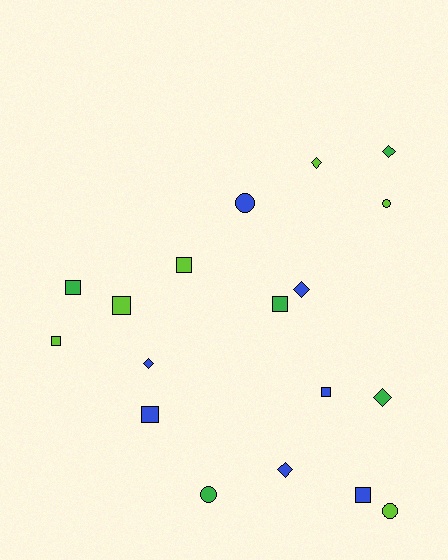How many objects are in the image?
There are 18 objects.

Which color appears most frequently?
Blue, with 7 objects.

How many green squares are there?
There are 2 green squares.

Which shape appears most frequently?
Square, with 8 objects.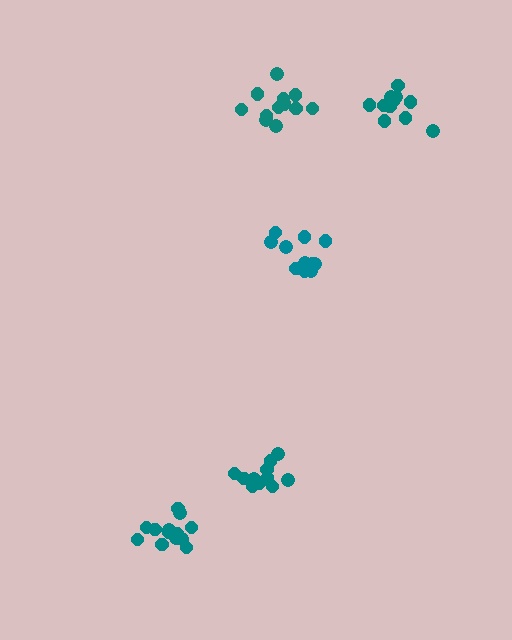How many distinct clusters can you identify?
There are 5 distinct clusters.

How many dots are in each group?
Group 1: 12 dots, Group 2: 11 dots, Group 3: 13 dots, Group 4: 12 dots, Group 5: 11 dots (59 total).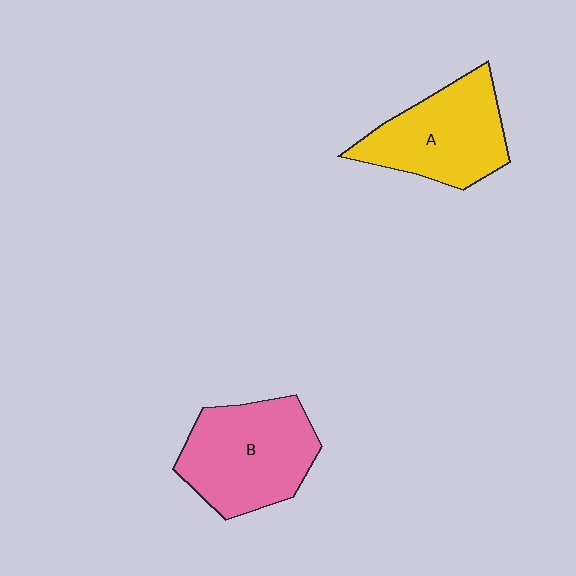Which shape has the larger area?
Shape B (pink).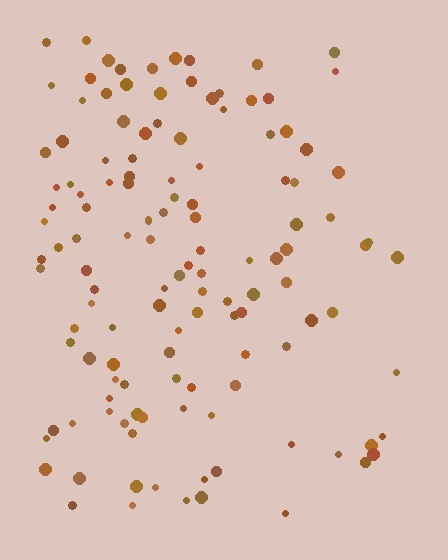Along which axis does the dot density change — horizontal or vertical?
Horizontal.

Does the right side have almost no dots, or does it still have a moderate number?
Still a moderate number, just noticeably fewer than the left.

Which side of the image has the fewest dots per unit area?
The right.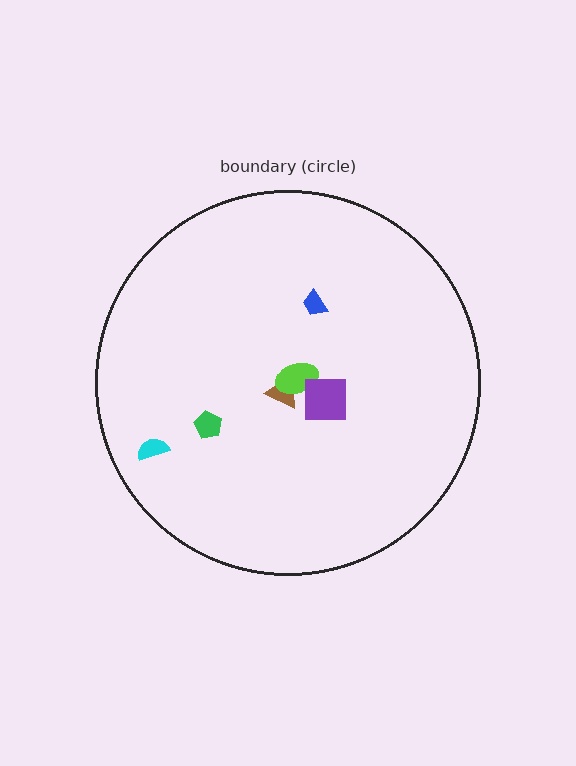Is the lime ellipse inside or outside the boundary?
Inside.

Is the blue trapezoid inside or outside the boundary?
Inside.